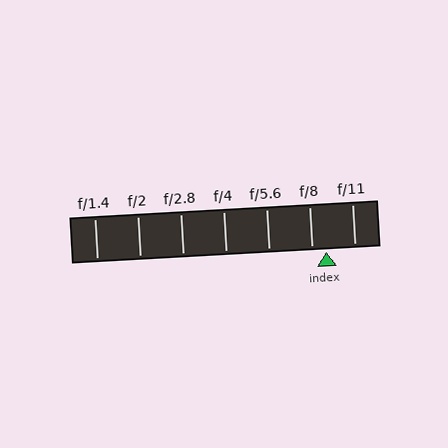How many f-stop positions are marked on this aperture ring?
There are 7 f-stop positions marked.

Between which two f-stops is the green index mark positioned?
The index mark is between f/8 and f/11.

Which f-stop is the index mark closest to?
The index mark is closest to f/8.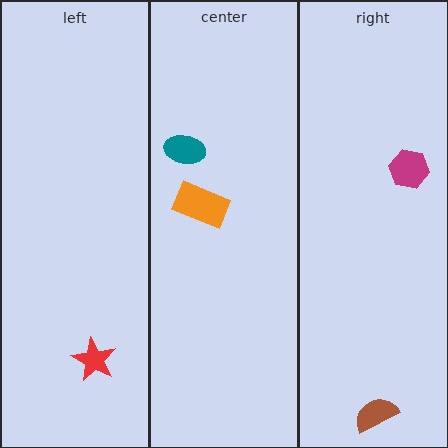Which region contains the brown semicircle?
The right region.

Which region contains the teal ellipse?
The center region.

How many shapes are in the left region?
1.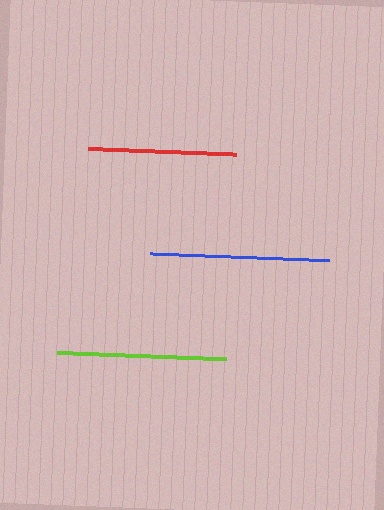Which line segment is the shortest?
The red line is the shortest at approximately 148 pixels.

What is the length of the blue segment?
The blue segment is approximately 179 pixels long.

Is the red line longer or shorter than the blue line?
The blue line is longer than the red line.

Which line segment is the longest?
The blue line is the longest at approximately 179 pixels.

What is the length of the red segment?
The red segment is approximately 148 pixels long.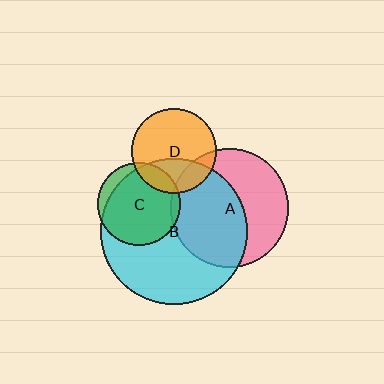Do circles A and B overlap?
Yes.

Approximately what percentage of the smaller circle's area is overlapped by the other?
Approximately 55%.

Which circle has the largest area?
Circle B (cyan).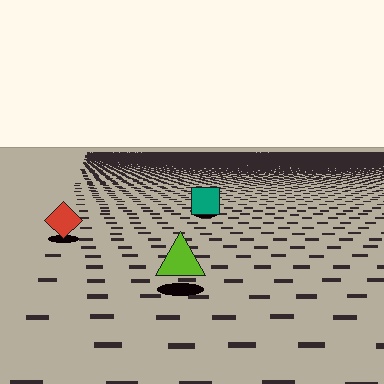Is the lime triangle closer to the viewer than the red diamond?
Yes. The lime triangle is closer — you can tell from the texture gradient: the ground texture is coarser near it.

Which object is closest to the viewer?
The lime triangle is closest. The texture marks near it are larger and more spread out.